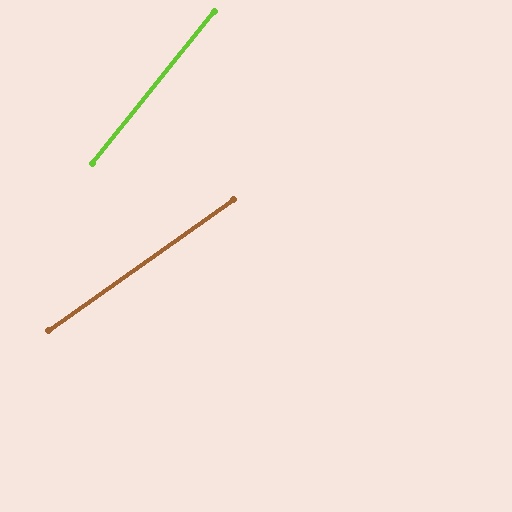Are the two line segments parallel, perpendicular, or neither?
Neither parallel nor perpendicular — they differ by about 16°.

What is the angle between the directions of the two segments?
Approximately 16 degrees.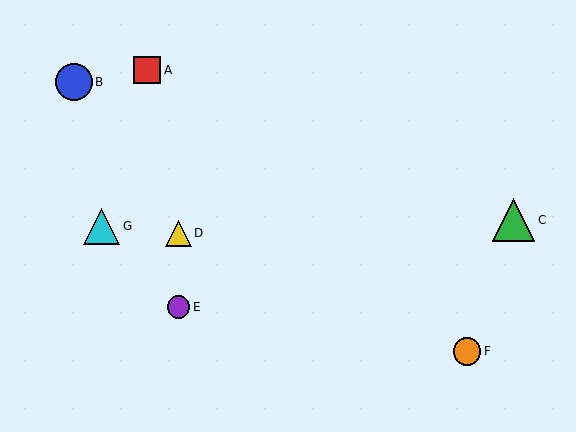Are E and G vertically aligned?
No, E is at x≈178 and G is at x≈101.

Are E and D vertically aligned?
Yes, both are at x≈178.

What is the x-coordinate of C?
Object C is at x≈514.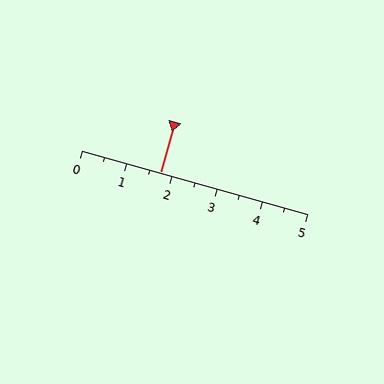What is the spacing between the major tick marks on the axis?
The major ticks are spaced 1 apart.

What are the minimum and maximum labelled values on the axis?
The axis runs from 0 to 5.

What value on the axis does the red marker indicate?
The marker indicates approximately 1.8.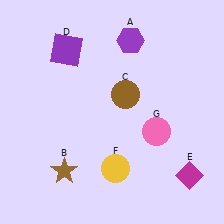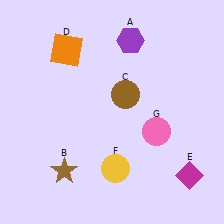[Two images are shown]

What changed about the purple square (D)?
In Image 1, D is purple. In Image 2, it changed to orange.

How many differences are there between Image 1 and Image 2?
There is 1 difference between the two images.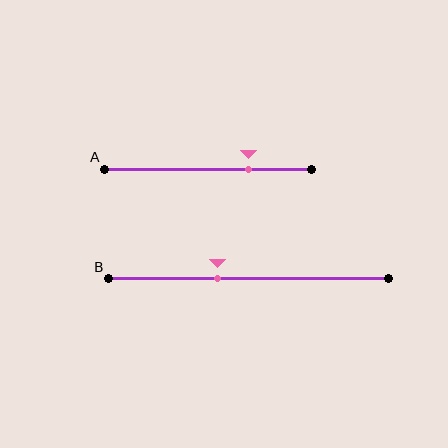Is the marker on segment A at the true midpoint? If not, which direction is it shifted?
No, the marker on segment A is shifted to the right by about 20% of the segment length.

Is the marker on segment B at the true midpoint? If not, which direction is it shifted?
No, the marker on segment B is shifted to the left by about 11% of the segment length.